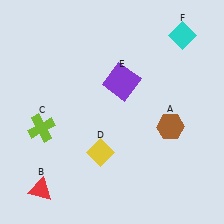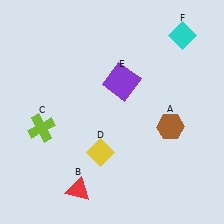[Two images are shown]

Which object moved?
The red triangle (B) moved right.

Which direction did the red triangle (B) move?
The red triangle (B) moved right.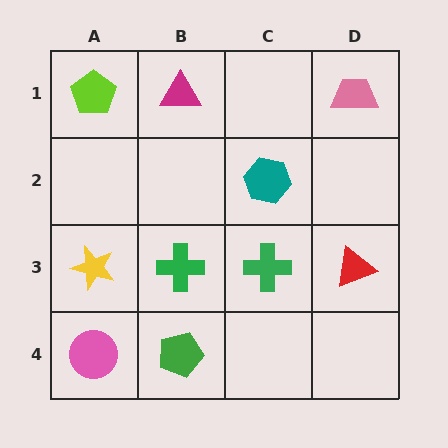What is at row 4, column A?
A pink circle.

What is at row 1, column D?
A pink trapezoid.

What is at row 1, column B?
A magenta triangle.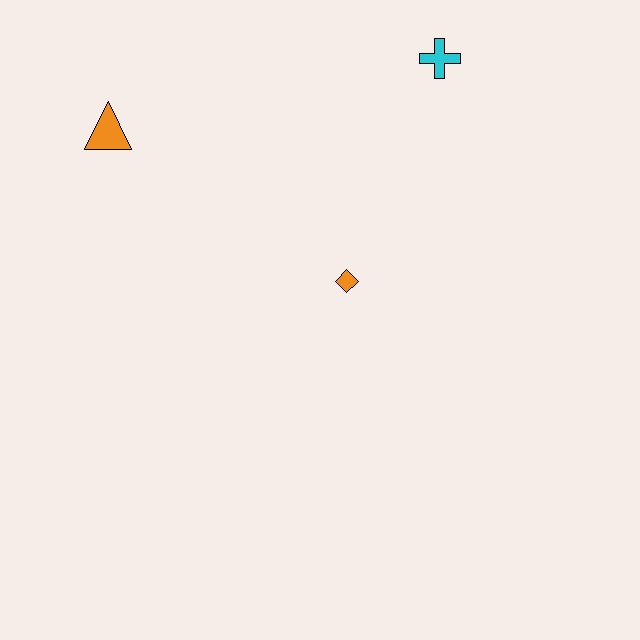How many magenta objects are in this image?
There are no magenta objects.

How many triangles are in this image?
There is 1 triangle.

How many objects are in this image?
There are 3 objects.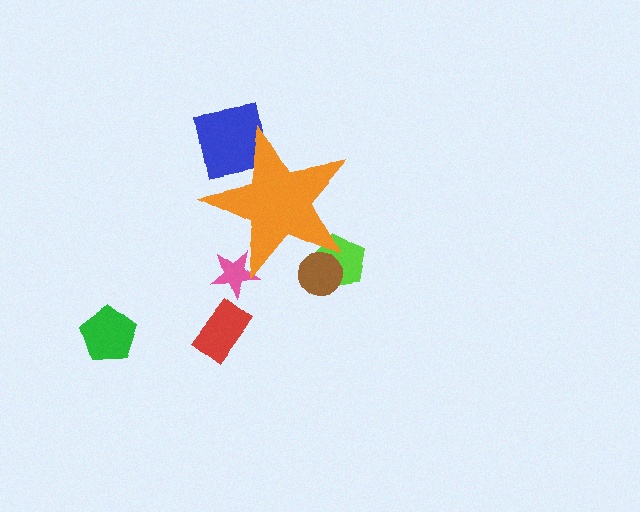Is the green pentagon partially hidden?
No, the green pentagon is fully visible.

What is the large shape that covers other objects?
An orange star.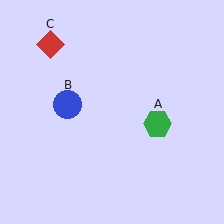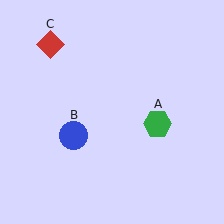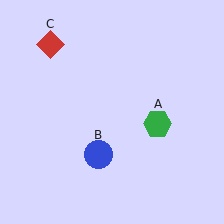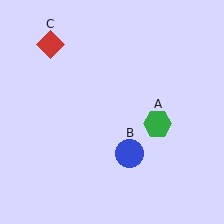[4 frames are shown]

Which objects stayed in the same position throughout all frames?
Green hexagon (object A) and red diamond (object C) remained stationary.